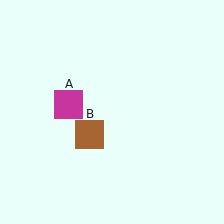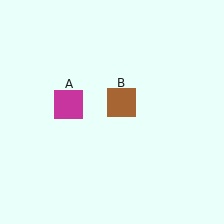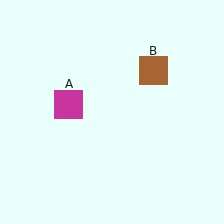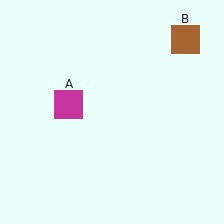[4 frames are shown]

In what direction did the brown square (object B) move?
The brown square (object B) moved up and to the right.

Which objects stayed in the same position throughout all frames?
Magenta square (object A) remained stationary.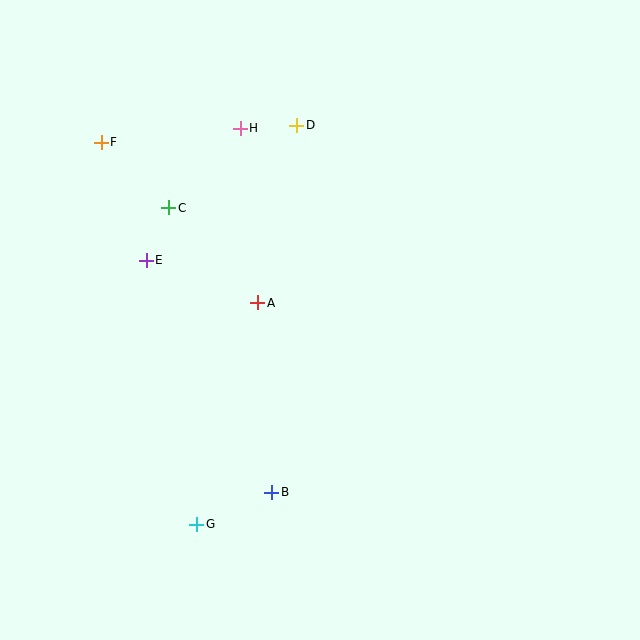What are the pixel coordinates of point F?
Point F is at (101, 143).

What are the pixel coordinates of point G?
Point G is at (197, 524).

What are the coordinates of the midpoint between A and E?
The midpoint between A and E is at (202, 281).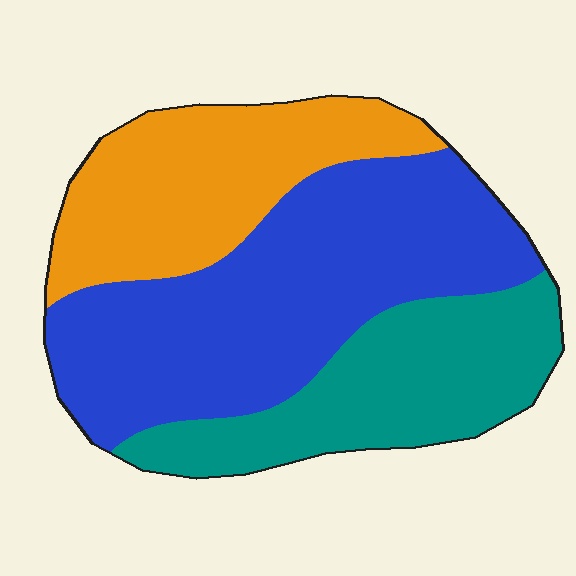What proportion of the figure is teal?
Teal takes up about one quarter (1/4) of the figure.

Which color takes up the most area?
Blue, at roughly 45%.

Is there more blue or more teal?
Blue.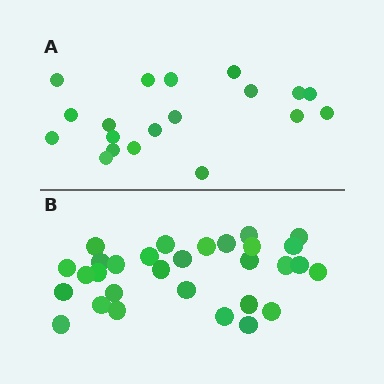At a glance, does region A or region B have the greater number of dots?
Region B (the bottom region) has more dots.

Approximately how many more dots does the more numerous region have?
Region B has roughly 12 or so more dots than region A.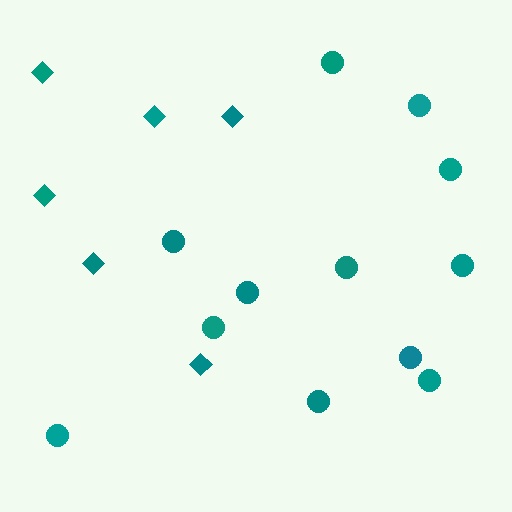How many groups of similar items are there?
There are 2 groups: one group of diamonds (6) and one group of circles (12).